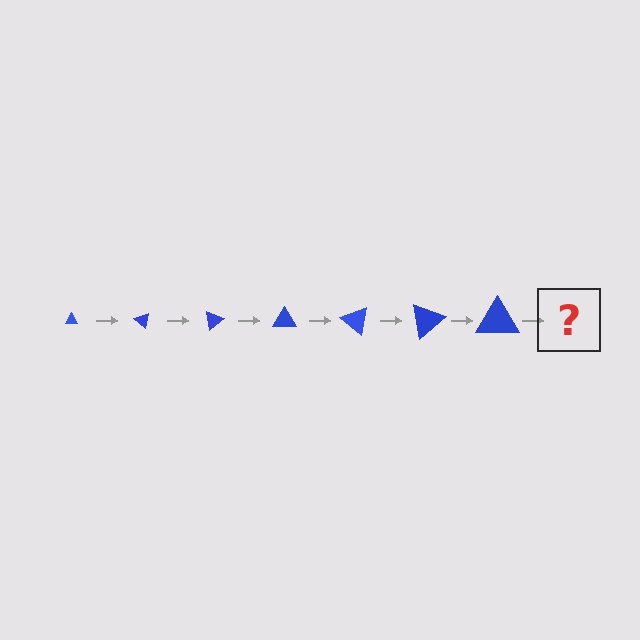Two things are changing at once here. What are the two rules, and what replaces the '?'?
The two rules are that the triangle grows larger each step and it rotates 40 degrees each step. The '?' should be a triangle, larger than the previous one and rotated 280 degrees from the start.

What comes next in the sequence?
The next element should be a triangle, larger than the previous one and rotated 280 degrees from the start.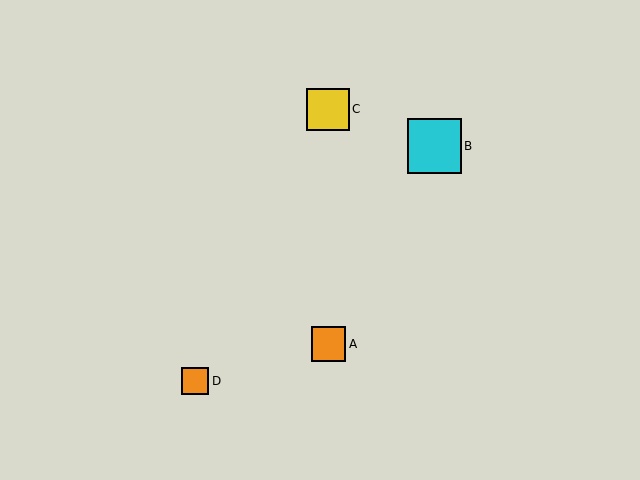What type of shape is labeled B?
Shape B is a cyan square.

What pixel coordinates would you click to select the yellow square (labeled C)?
Click at (328, 109) to select the yellow square C.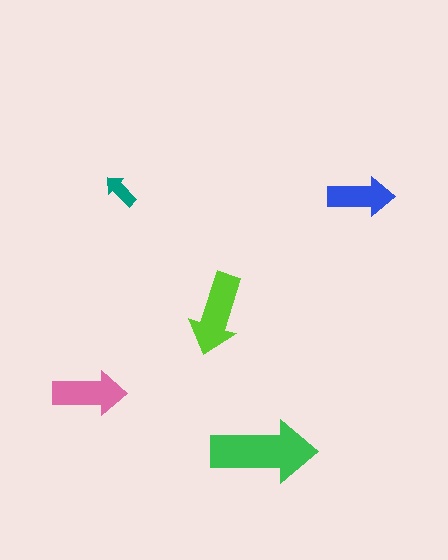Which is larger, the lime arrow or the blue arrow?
The lime one.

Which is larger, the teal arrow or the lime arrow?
The lime one.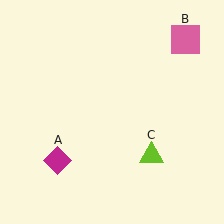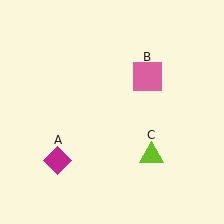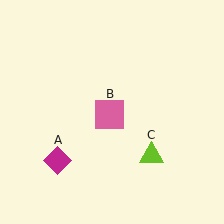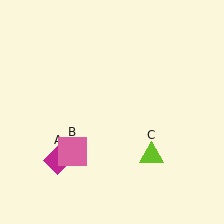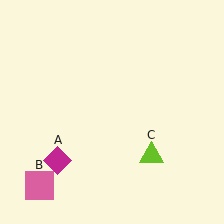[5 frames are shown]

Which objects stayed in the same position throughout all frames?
Magenta diamond (object A) and lime triangle (object C) remained stationary.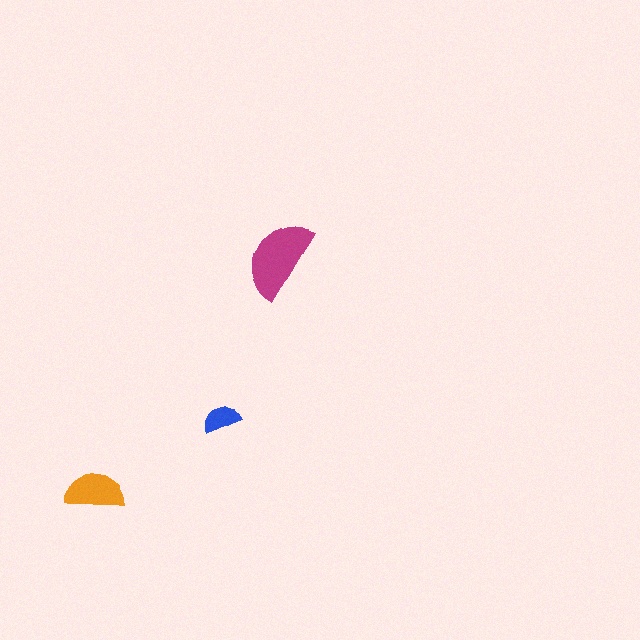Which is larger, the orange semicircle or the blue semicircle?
The orange one.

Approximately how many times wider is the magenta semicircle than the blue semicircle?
About 2 times wider.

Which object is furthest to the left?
The orange semicircle is leftmost.